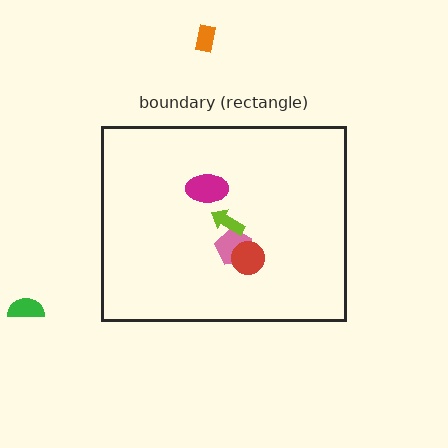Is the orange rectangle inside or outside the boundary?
Outside.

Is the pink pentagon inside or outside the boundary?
Inside.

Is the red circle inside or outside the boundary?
Inside.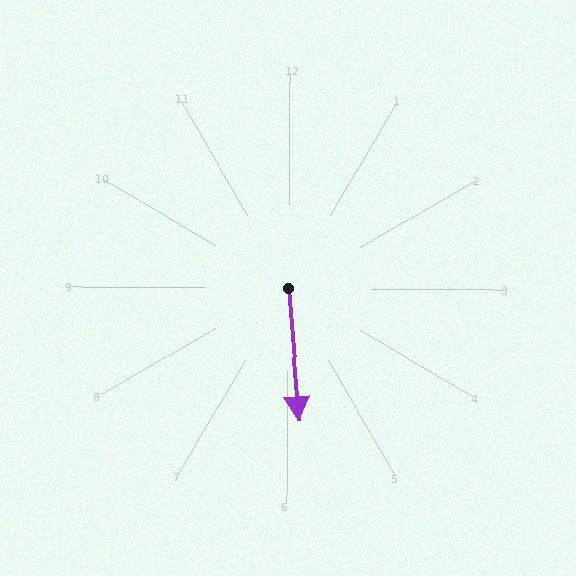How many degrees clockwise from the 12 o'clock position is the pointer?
Approximately 175 degrees.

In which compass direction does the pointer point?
South.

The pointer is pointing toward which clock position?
Roughly 6 o'clock.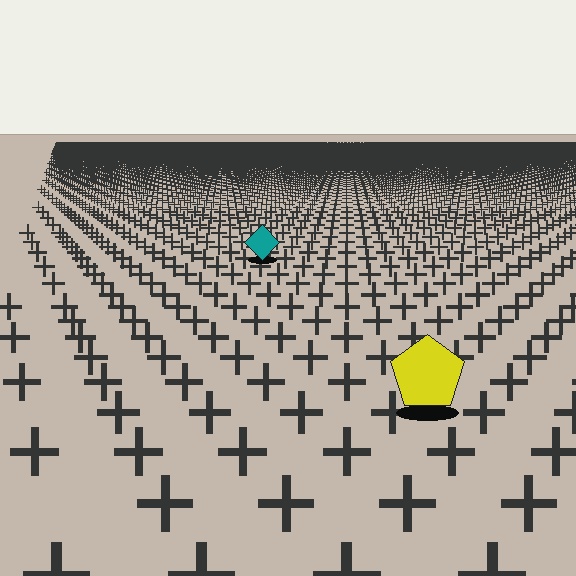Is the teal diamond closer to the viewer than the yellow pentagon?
No. The yellow pentagon is closer — you can tell from the texture gradient: the ground texture is coarser near it.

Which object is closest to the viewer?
The yellow pentagon is closest. The texture marks near it are larger and more spread out.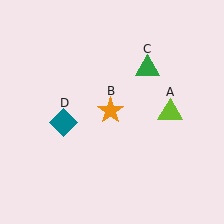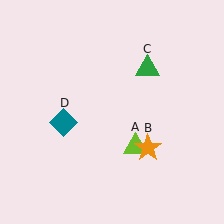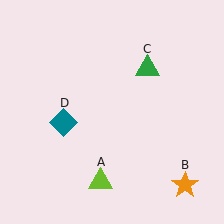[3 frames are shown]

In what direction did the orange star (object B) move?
The orange star (object B) moved down and to the right.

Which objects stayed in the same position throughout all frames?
Green triangle (object C) and teal diamond (object D) remained stationary.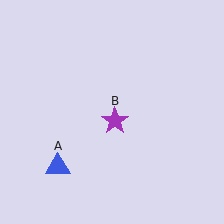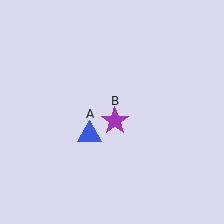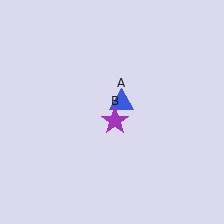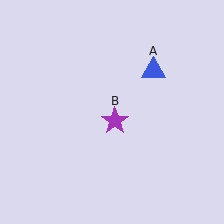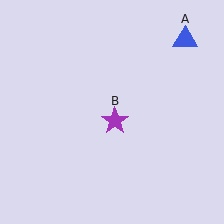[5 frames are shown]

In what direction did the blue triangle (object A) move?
The blue triangle (object A) moved up and to the right.